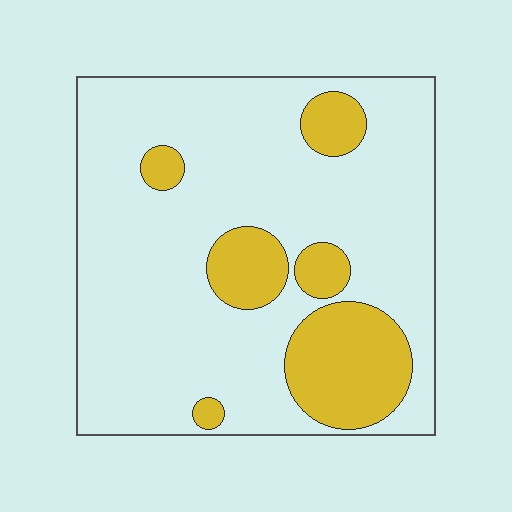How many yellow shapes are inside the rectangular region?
6.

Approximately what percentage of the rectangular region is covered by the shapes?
Approximately 20%.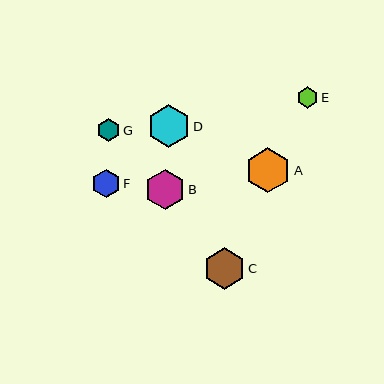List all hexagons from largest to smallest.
From largest to smallest: A, D, C, B, F, G, E.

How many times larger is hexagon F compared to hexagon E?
Hexagon F is approximately 1.3 times the size of hexagon E.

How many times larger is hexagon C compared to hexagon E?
Hexagon C is approximately 2.0 times the size of hexagon E.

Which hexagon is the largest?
Hexagon A is the largest with a size of approximately 45 pixels.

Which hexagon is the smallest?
Hexagon E is the smallest with a size of approximately 21 pixels.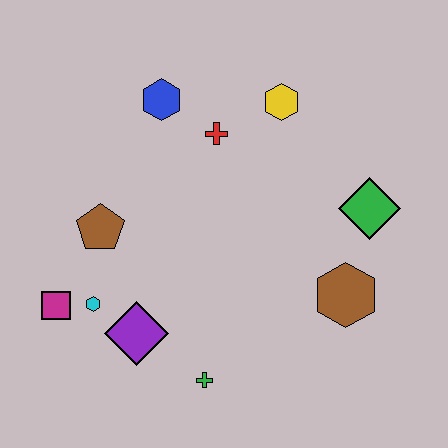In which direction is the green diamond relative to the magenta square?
The green diamond is to the right of the magenta square.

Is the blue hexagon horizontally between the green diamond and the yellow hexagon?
No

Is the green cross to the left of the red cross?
Yes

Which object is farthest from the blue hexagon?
The green cross is farthest from the blue hexagon.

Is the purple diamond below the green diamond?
Yes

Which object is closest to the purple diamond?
The cyan hexagon is closest to the purple diamond.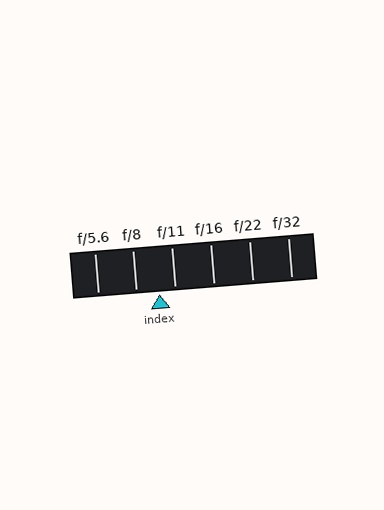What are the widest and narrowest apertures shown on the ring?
The widest aperture shown is f/5.6 and the narrowest is f/32.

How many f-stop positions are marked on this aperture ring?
There are 6 f-stop positions marked.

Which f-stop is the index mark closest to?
The index mark is closest to f/11.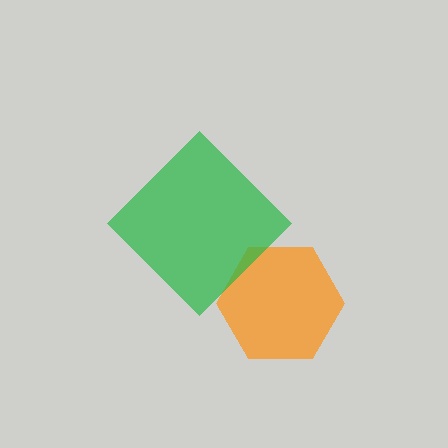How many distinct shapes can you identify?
There are 2 distinct shapes: an orange hexagon, a green diamond.